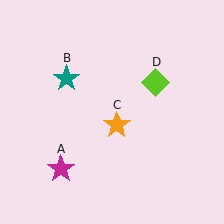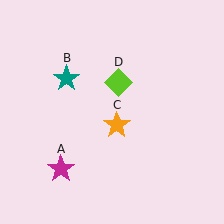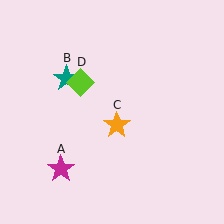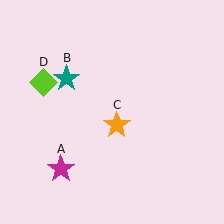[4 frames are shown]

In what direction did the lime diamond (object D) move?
The lime diamond (object D) moved left.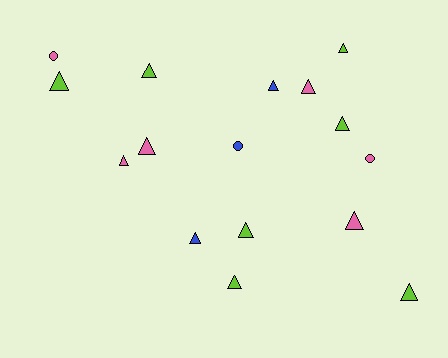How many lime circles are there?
There are no lime circles.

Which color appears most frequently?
Lime, with 7 objects.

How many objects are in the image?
There are 16 objects.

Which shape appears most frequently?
Triangle, with 13 objects.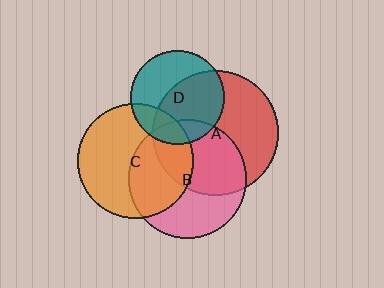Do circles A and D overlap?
Yes.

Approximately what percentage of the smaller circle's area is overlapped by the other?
Approximately 55%.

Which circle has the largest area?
Circle A (red).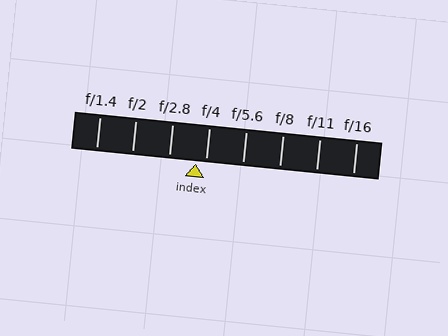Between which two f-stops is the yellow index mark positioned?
The index mark is between f/2.8 and f/4.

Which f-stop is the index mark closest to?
The index mark is closest to f/4.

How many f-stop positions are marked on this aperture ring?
There are 8 f-stop positions marked.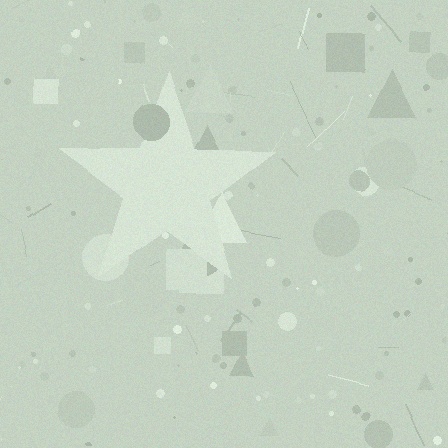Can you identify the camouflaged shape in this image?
The camouflaged shape is a star.